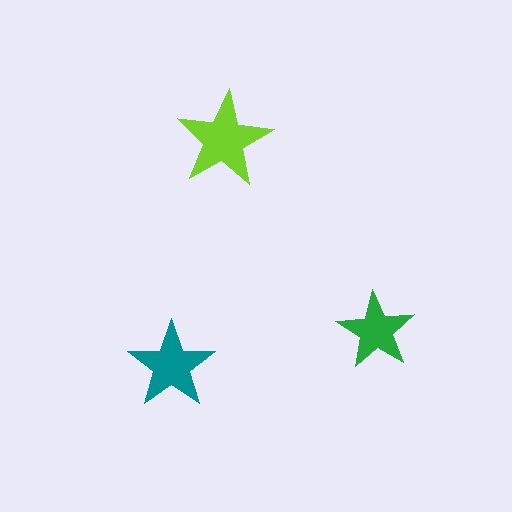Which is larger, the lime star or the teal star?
The lime one.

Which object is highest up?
The lime star is topmost.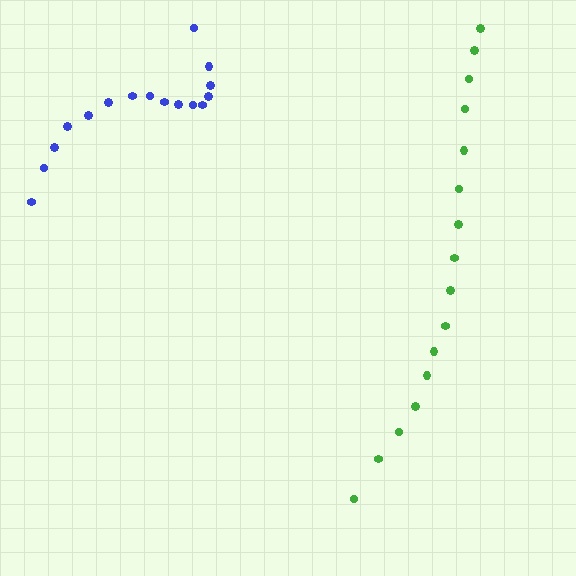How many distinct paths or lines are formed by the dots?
There are 2 distinct paths.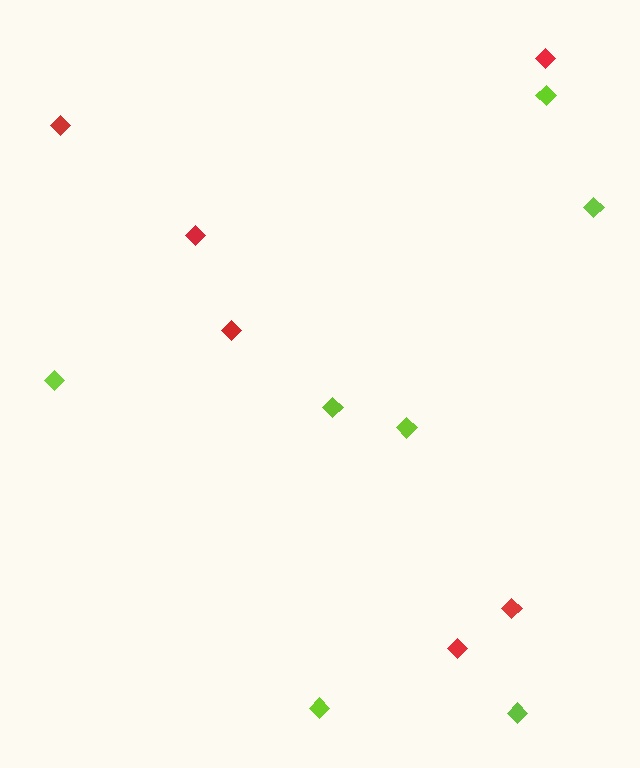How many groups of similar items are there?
There are 2 groups: one group of lime diamonds (7) and one group of red diamonds (6).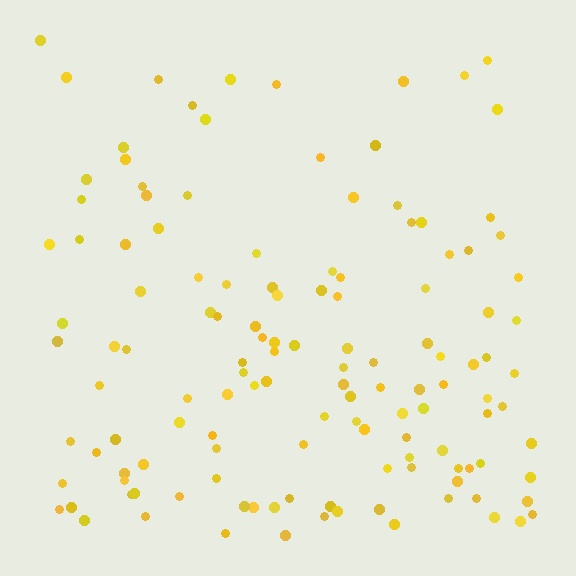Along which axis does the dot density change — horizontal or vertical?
Vertical.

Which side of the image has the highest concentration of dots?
The bottom.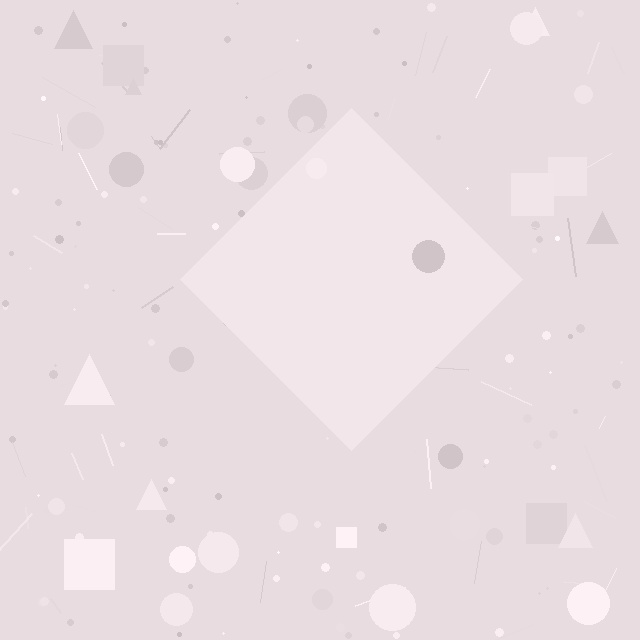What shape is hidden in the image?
A diamond is hidden in the image.